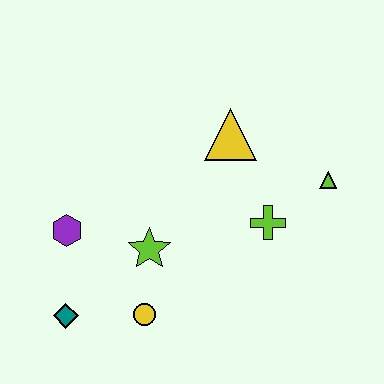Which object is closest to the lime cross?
The lime triangle is closest to the lime cross.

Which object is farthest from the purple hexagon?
The lime triangle is farthest from the purple hexagon.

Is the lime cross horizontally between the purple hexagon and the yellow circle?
No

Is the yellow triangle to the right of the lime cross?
No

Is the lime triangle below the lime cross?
No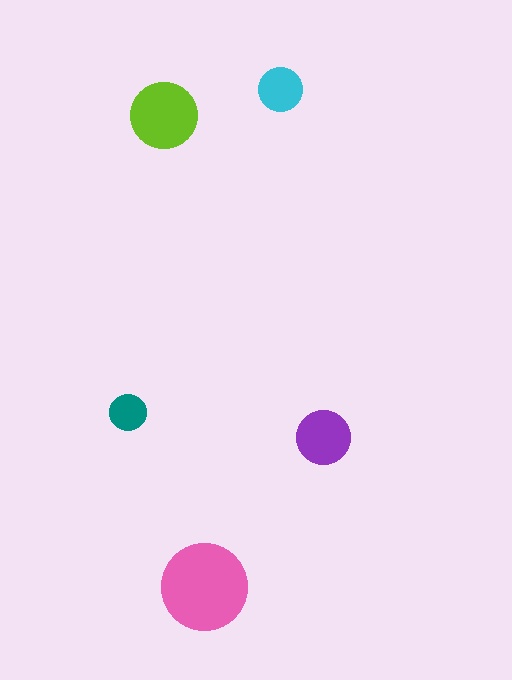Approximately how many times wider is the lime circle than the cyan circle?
About 1.5 times wider.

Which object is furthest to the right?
The purple circle is rightmost.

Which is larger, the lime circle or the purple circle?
The lime one.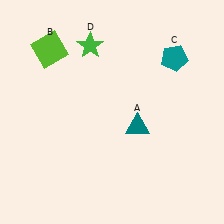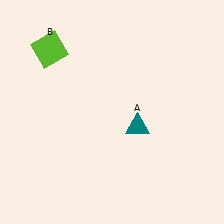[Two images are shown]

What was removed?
The teal pentagon (C), the green star (D) were removed in Image 2.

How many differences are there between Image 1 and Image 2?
There are 2 differences between the two images.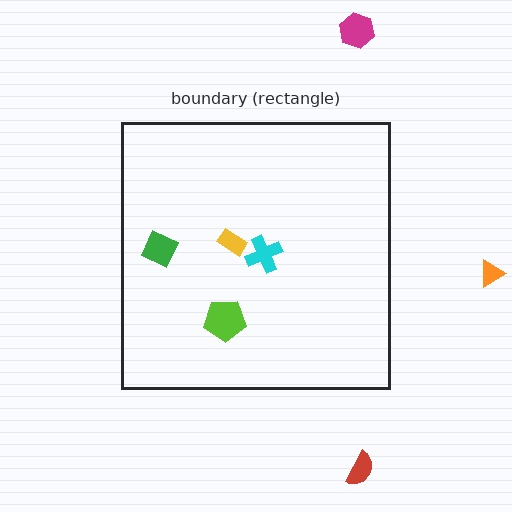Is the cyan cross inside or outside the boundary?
Inside.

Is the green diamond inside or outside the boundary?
Inside.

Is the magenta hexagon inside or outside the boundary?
Outside.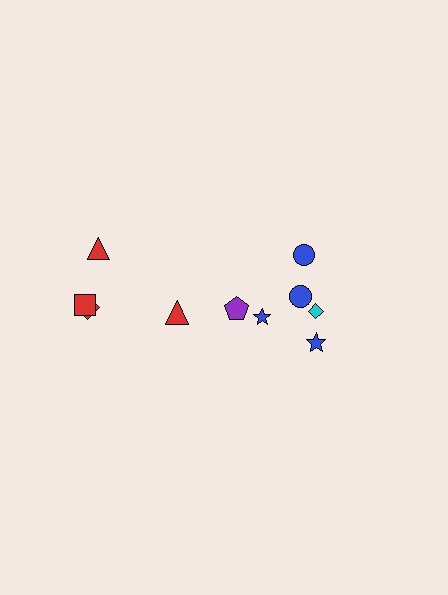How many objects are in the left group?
There are 4 objects.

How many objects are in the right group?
There are 6 objects.